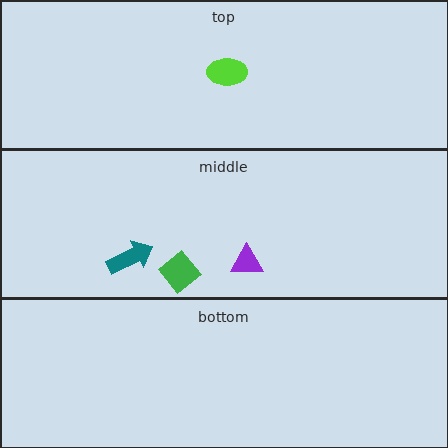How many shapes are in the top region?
1.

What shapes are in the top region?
The lime ellipse.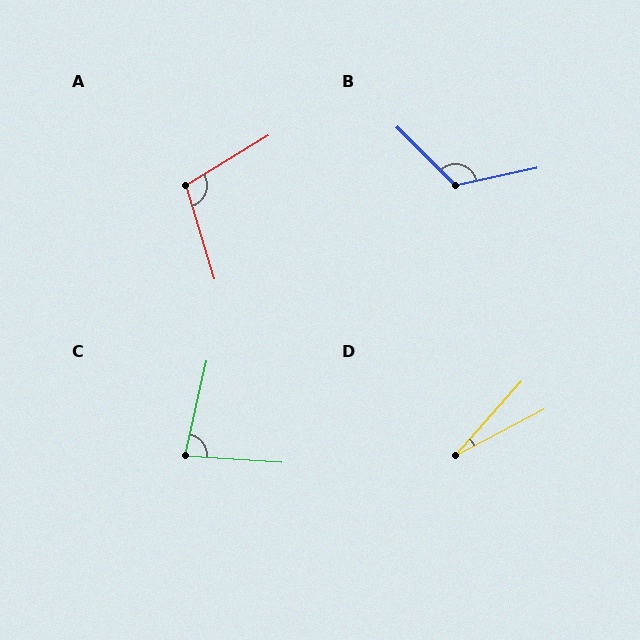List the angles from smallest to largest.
D (20°), C (81°), A (104°), B (123°).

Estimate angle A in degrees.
Approximately 104 degrees.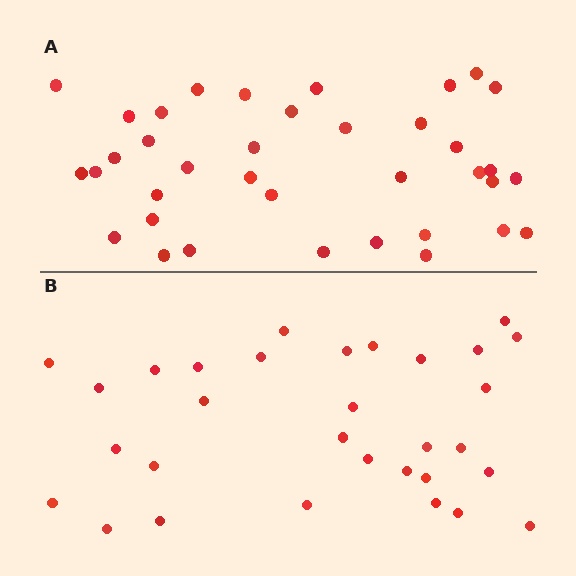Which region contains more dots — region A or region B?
Region A (the top region) has more dots.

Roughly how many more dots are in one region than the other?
Region A has about 6 more dots than region B.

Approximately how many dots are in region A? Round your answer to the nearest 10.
About 40 dots. (The exact count is 37, which rounds to 40.)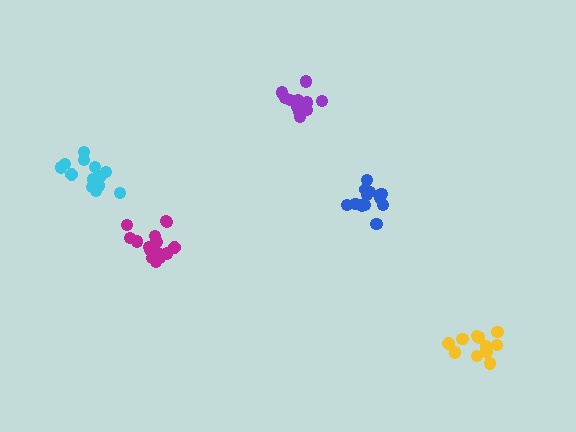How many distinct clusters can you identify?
There are 5 distinct clusters.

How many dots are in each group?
Group 1: 12 dots, Group 2: 12 dots, Group 3: 15 dots, Group 4: 16 dots, Group 5: 12 dots (67 total).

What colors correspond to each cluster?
The clusters are colored: blue, yellow, cyan, magenta, purple.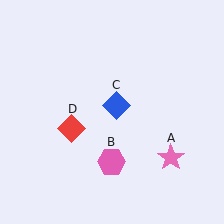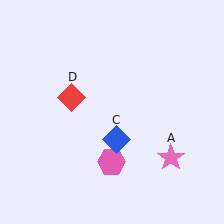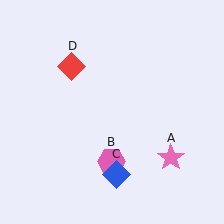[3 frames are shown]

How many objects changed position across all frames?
2 objects changed position: blue diamond (object C), red diamond (object D).